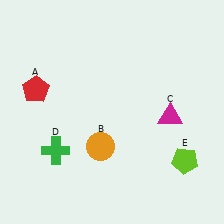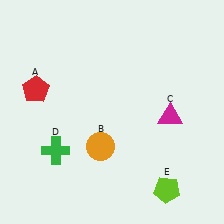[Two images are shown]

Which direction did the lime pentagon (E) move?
The lime pentagon (E) moved down.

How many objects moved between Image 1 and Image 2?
1 object moved between the two images.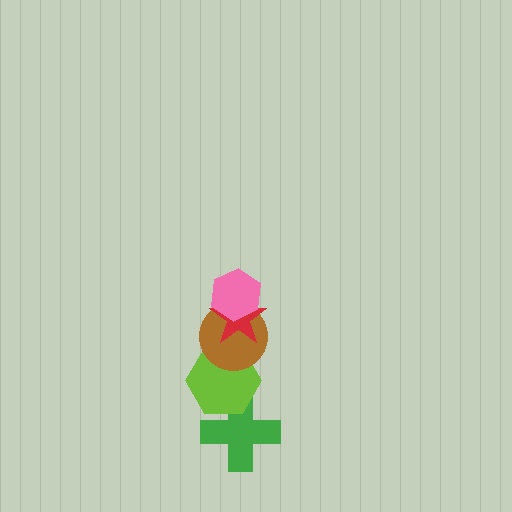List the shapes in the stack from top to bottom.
From top to bottom: the pink hexagon, the red star, the brown circle, the lime hexagon, the green cross.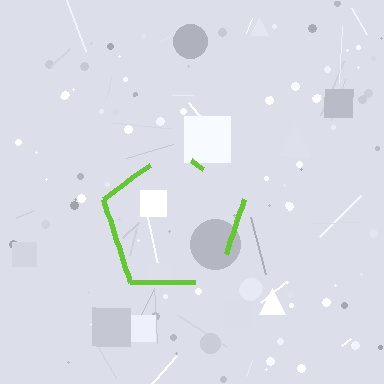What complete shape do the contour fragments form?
The contour fragments form a pentagon.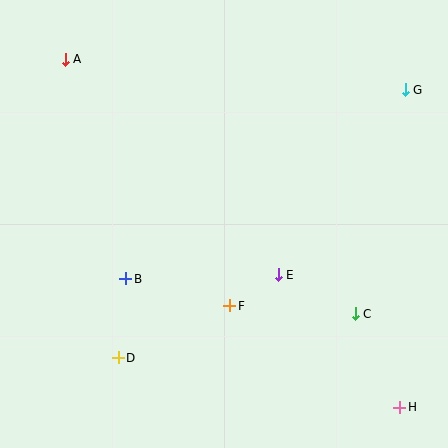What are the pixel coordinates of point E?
Point E is at (278, 275).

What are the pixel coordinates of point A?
Point A is at (65, 59).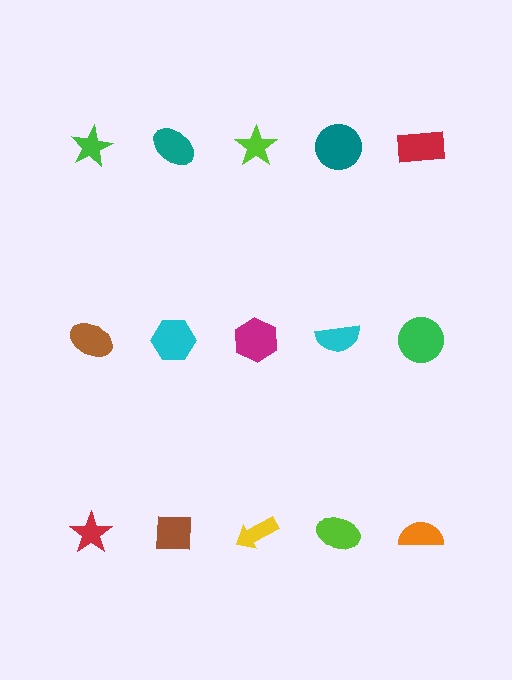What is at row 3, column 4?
A lime ellipse.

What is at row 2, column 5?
A green circle.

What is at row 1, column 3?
A lime star.